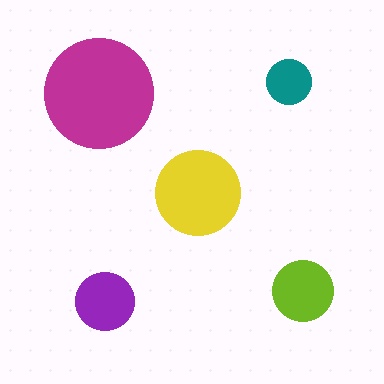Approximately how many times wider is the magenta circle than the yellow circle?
About 1.5 times wider.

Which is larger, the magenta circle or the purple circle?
The magenta one.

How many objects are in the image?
There are 5 objects in the image.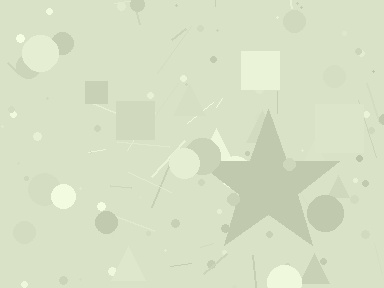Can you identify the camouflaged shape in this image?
The camouflaged shape is a star.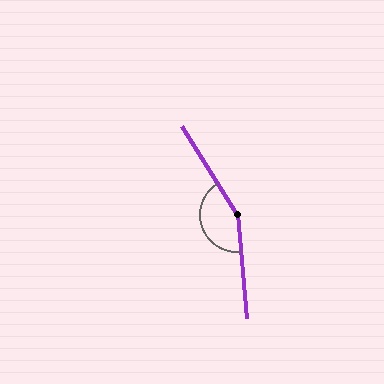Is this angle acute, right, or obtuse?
It is obtuse.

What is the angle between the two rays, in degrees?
Approximately 153 degrees.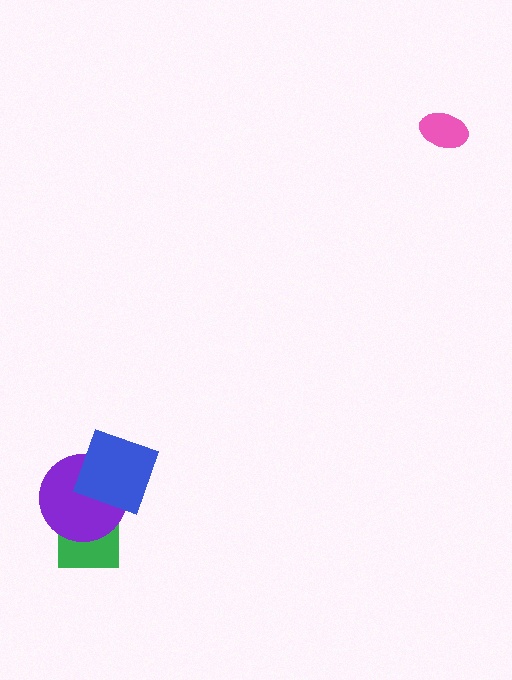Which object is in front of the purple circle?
The blue diamond is in front of the purple circle.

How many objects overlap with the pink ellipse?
0 objects overlap with the pink ellipse.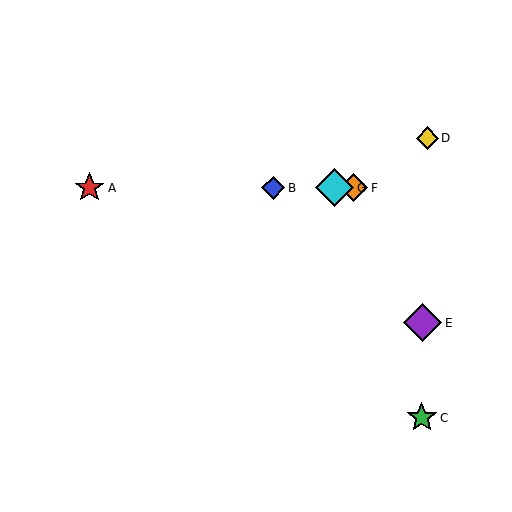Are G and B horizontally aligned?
Yes, both are at y≈188.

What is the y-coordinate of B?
Object B is at y≈188.